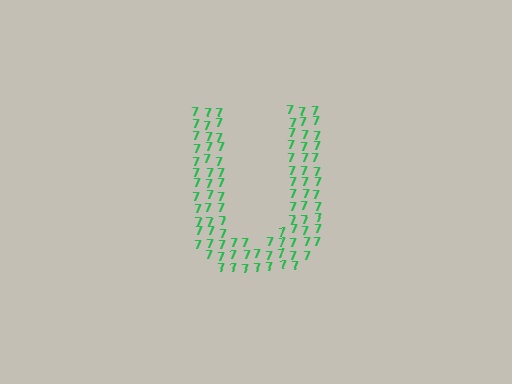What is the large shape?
The large shape is the letter U.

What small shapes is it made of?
It is made of small digit 7's.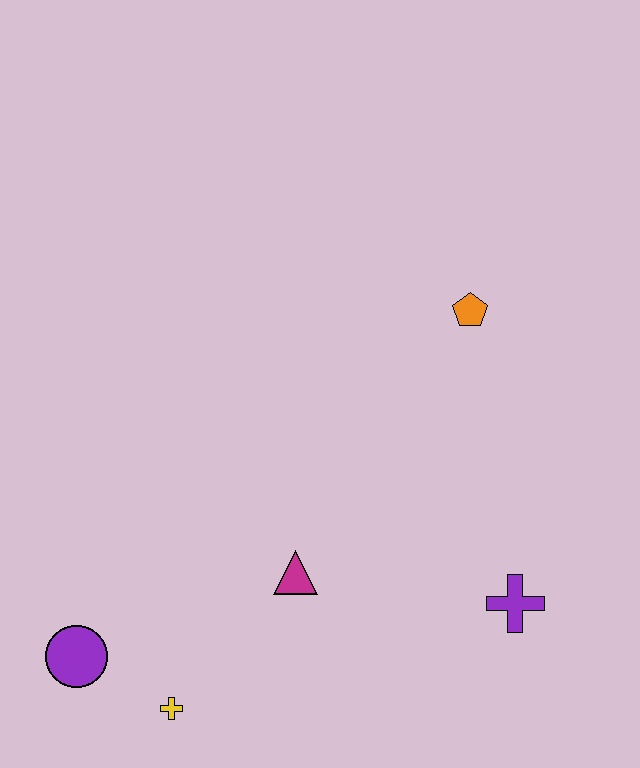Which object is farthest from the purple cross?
The purple circle is farthest from the purple cross.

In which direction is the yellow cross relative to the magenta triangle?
The yellow cross is below the magenta triangle.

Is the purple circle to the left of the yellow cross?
Yes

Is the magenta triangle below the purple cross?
No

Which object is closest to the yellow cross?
The purple circle is closest to the yellow cross.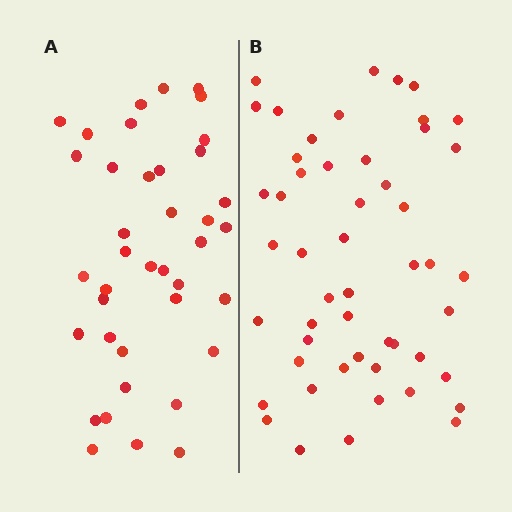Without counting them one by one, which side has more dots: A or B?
Region B (the right region) has more dots.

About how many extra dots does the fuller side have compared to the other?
Region B has roughly 12 or so more dots than region A.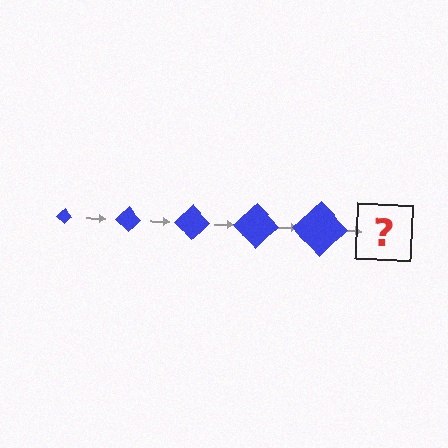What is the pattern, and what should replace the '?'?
The pattern is that the diamond gets progressively larger each step. The '?' should be a blue diamond, larger than the previous one.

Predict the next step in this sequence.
The next step is a blue diamond, larger than the previous one.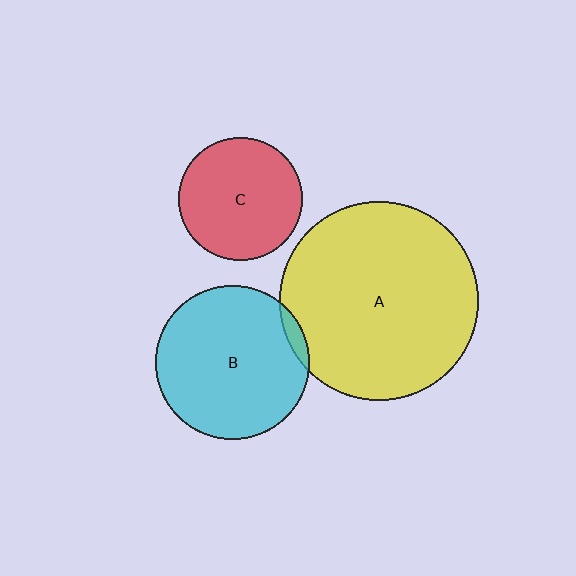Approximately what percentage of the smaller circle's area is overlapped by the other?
Approximately 5%.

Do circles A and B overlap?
Yes.